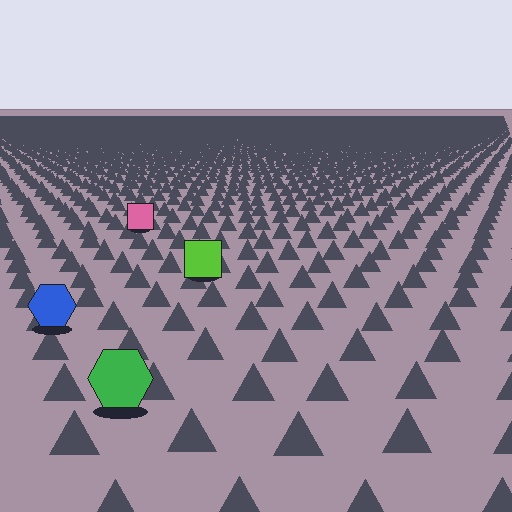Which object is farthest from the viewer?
The pink square is farthest from the viewer. It appears smaller and the ground texture around it is denser.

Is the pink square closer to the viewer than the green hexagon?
No. The green hexagon is closer — you can tell from the texture gradient: the ground texture is coarser near it.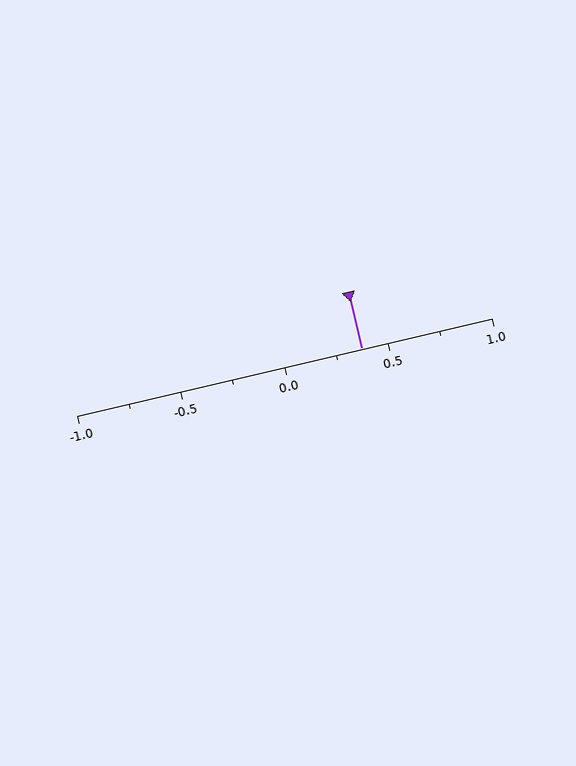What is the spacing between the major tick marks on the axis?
The major ticks are spaced 0.5 apart.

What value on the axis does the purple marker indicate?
The marker indicates approximately 0.38.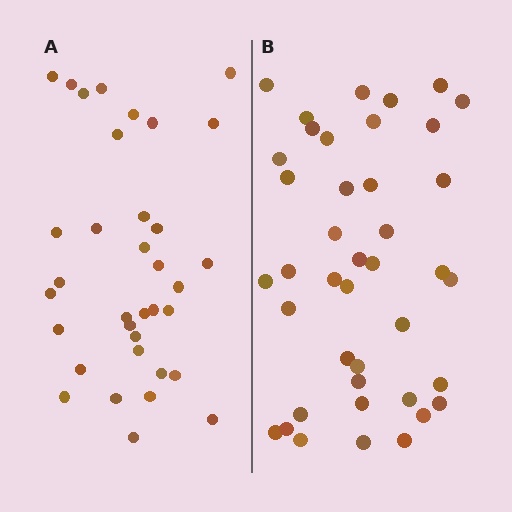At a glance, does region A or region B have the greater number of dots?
Region B (the right region) has more dots.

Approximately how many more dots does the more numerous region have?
Region B has about 6 more dots than region A.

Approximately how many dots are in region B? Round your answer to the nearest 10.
About 40 dots. (The exact count is 41, which rounds to 40.)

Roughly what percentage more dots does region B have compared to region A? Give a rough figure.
About 15% more.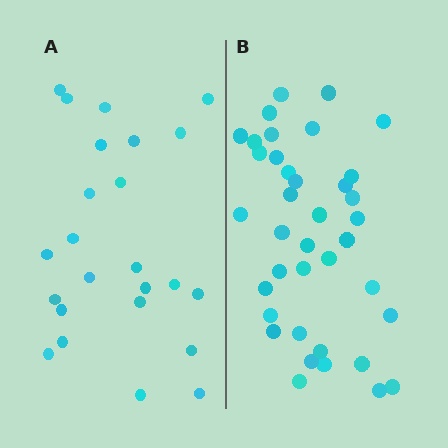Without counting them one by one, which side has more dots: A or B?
Region B (the right region) has more dots.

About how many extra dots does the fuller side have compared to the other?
Region B has approximately 15 more dots than region A.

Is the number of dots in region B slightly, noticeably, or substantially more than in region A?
Region B has substantially more. The ratio is roughly 1.6 to 1.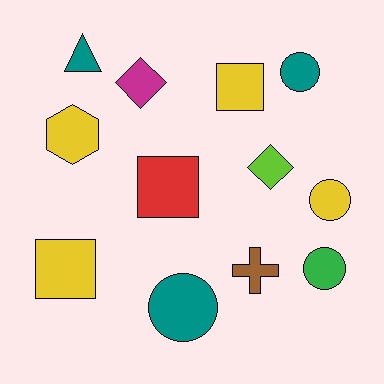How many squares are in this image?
There are 3 squares.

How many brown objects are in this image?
There is 1 brown object.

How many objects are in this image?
There are 12 objects.